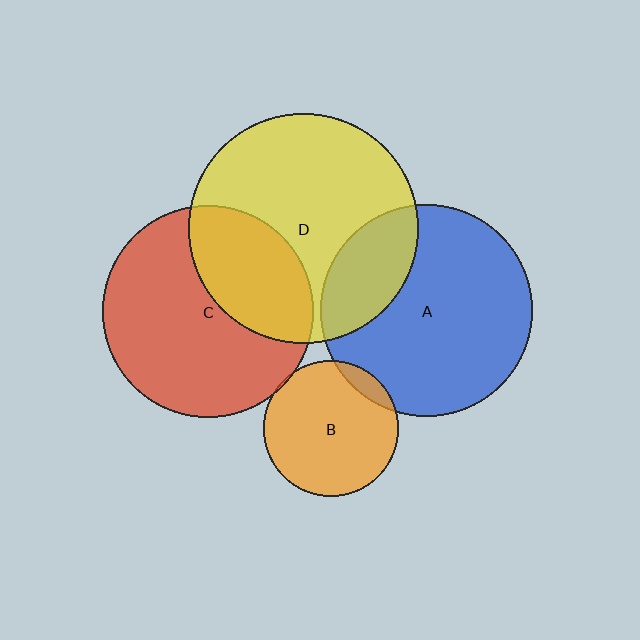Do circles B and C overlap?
Yes.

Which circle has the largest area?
Circle D (yellow).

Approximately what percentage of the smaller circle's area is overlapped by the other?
Approximately 5%.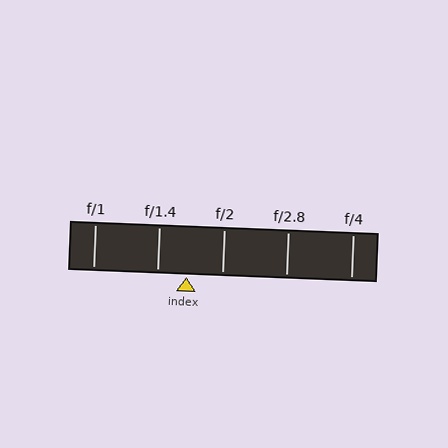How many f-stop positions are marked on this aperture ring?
There are 5 f-stop positions marked.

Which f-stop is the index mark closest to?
The index mark is closest to f/1.4.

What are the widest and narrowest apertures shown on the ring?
The widest aperture shown is f/1 and the narrowest is f/4.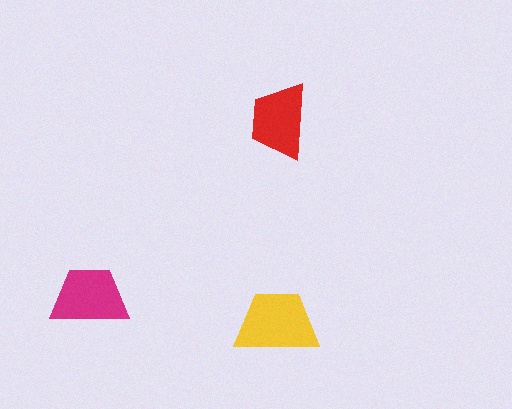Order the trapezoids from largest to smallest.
the yellow one, the magenta one, the red one.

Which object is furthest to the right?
The red trapezoid is rightmost.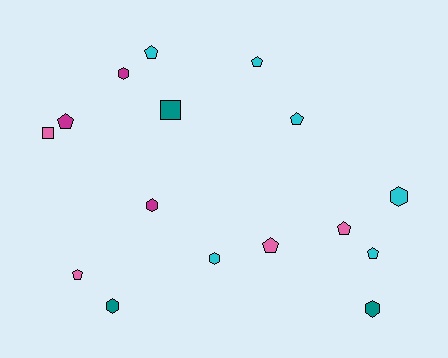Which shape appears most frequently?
Pentagon, with 8 objects.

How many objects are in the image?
There are 16 objects.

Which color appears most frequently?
Cyan, with 6 objects.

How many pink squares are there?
There is 1 pink square.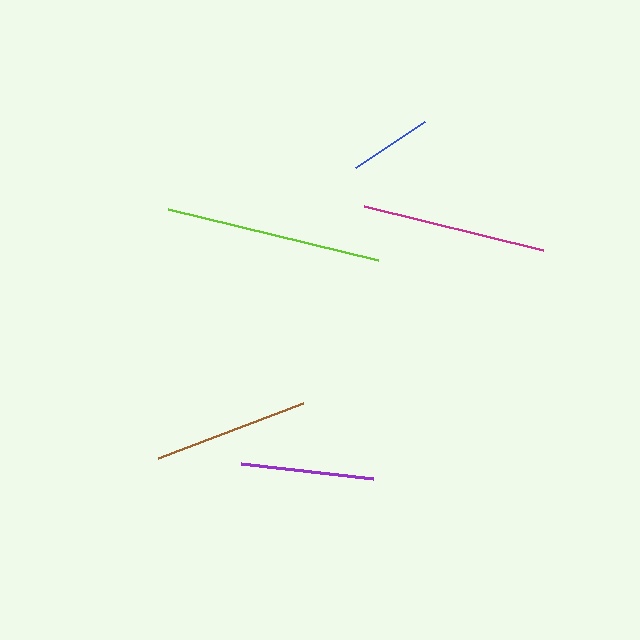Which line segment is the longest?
The lime line is the longest at approximately 216 pixels.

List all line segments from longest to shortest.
From longest to shortest: lime, magenta, brown, purple, blue.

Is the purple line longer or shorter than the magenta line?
The magenta line is longer than the purple line.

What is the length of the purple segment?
The purple segment is approximately 132 pixels long.